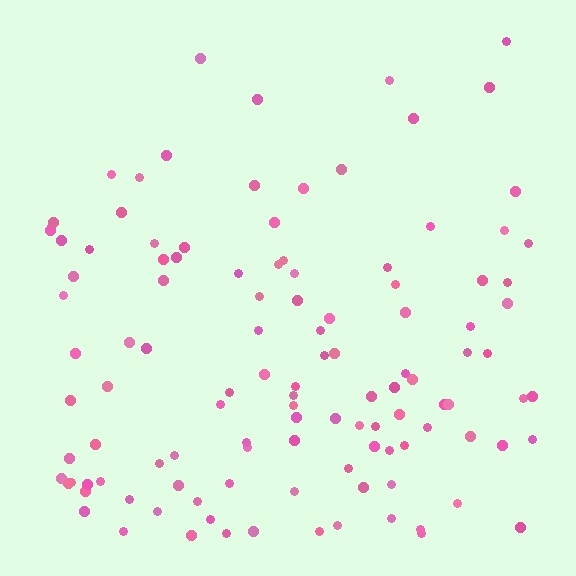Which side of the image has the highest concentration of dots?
The bottom.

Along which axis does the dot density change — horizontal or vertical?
Vertical.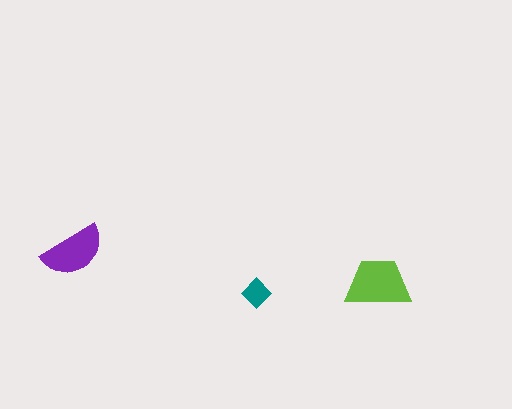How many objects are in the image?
There are 3 objects in the image.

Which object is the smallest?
The teal diamond.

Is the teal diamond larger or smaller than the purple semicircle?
Smaller.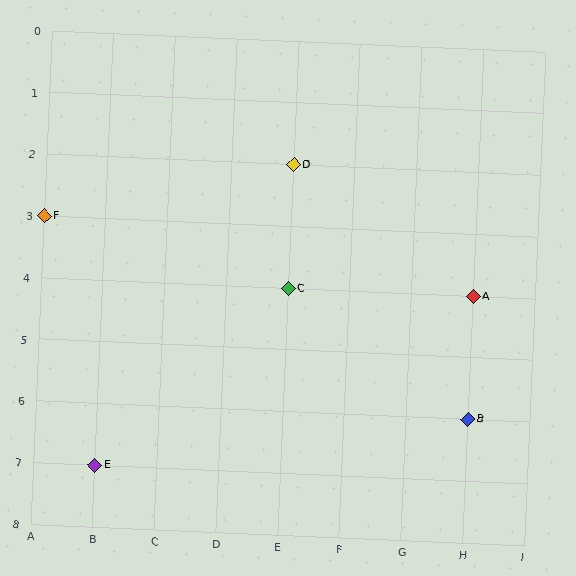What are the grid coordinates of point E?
Point E is at grid coordinates (B, 7).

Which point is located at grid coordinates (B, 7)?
Point E is at (B, 7).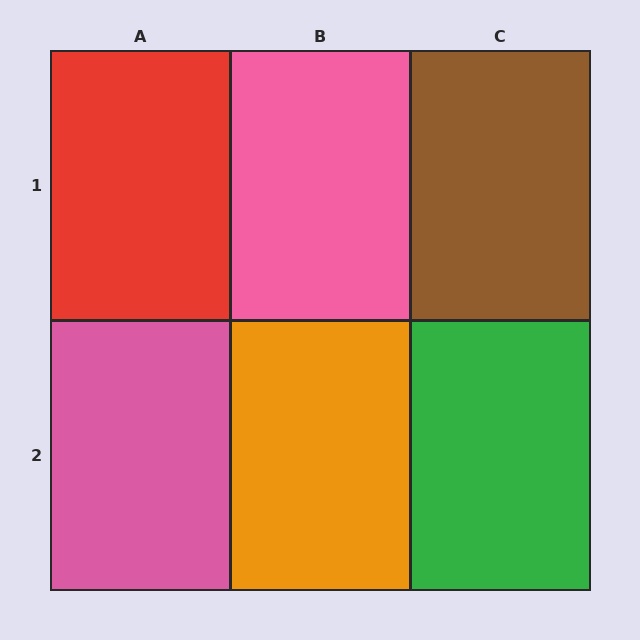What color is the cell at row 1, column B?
Pink.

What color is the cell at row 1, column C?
Brown.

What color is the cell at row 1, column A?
Red.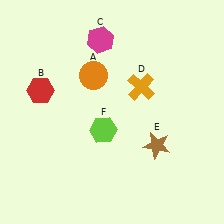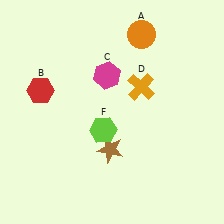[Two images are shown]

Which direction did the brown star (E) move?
The brown star (E) moved left.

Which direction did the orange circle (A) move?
The orange circle (A) moved right.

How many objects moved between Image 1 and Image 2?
3 objects moved between the two images.